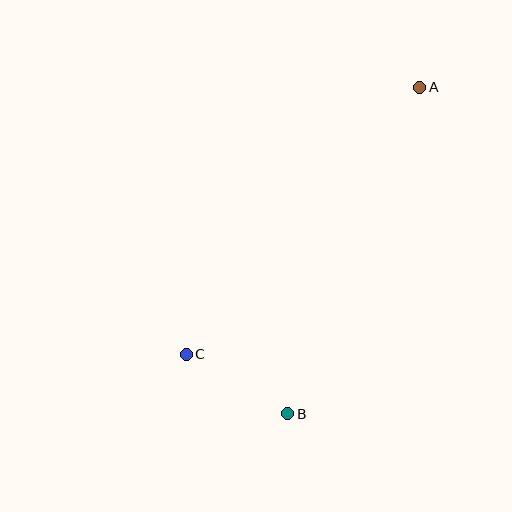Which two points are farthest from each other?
Points A and C are farthest from each other.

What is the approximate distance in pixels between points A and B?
The distance between A and B is approximately 352 pixels.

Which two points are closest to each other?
Points B and C are closest to each other.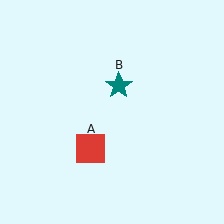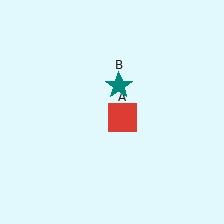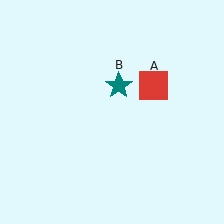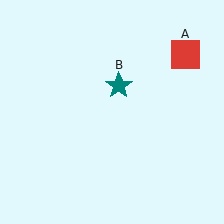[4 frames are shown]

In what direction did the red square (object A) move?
The red square (object A) moved up and to the right.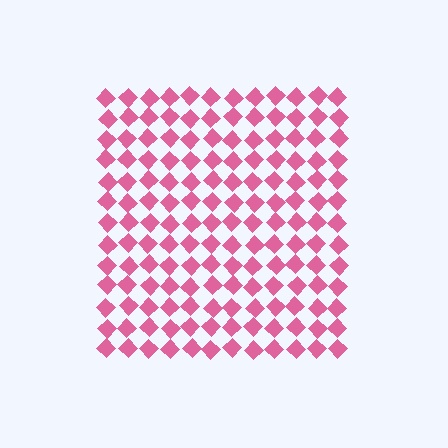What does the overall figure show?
The overall figure shows a square.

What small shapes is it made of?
It is made of small diamonds.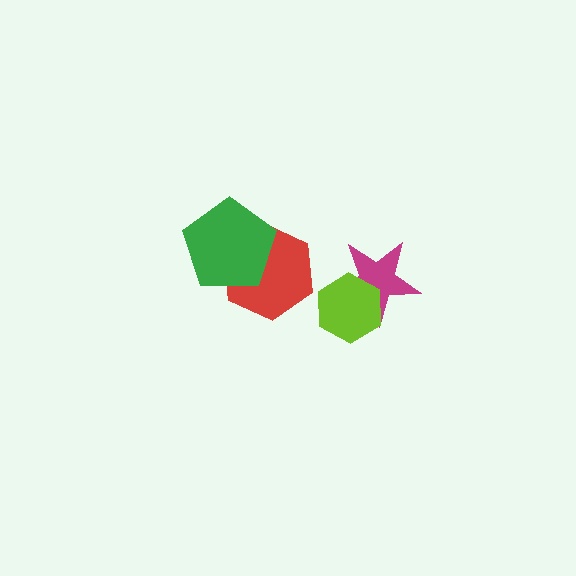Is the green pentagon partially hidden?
No, no other shape covers it.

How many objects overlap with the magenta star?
1 object overlaps with the magenta star.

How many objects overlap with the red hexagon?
1 object overlaps with the red hexagon.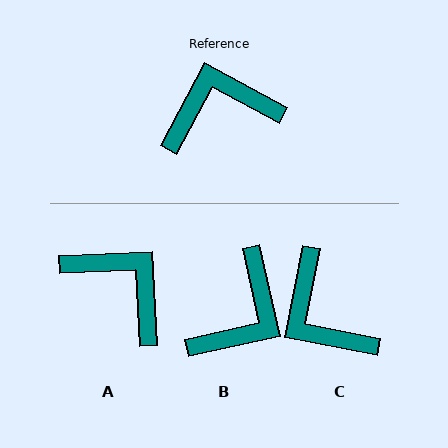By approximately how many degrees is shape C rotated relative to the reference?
Approximately 107 degrees counter-clockwise.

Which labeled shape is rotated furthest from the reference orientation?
B, about 139 degrees away.